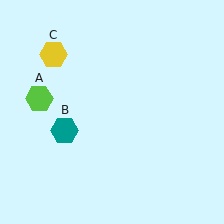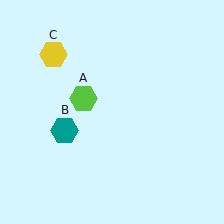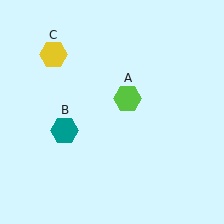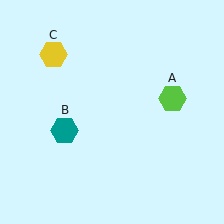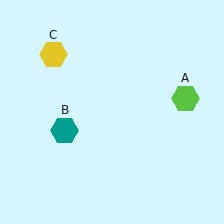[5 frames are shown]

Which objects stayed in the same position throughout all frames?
Teal hexagon (object B) and yellow hexagon (object C) remained stationary.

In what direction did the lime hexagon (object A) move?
The lime hexagon (object A) moved right.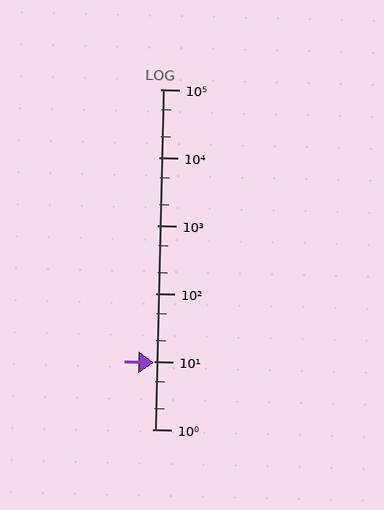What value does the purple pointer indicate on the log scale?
The pointer indicates approximately 9.5.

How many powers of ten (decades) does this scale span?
The scale spans 5 decades, from 1 to 100000.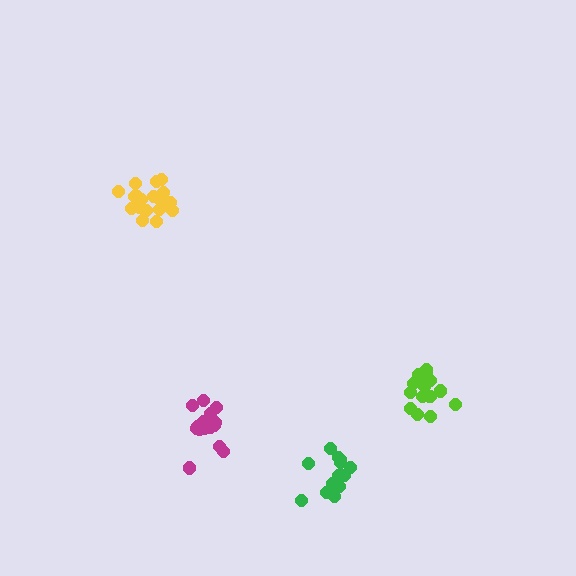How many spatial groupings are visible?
There are 4 spatial groupings.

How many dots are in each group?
Group 1: 14 dots, Group 2: 17 dots, Group 3: 13 dots, Group 4: 19 dots (63 total).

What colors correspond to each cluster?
The clusters are colored: lime, magenta, green, yellow.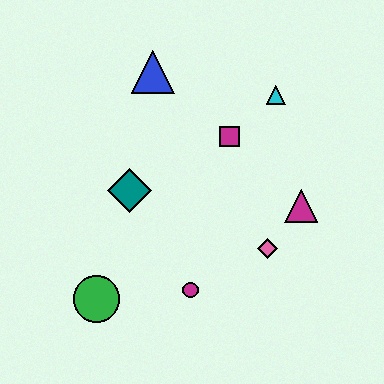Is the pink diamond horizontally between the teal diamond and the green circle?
No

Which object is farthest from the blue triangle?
The green circle is farthest from the blue triangle.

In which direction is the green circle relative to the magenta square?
The green circle is below the magenta square.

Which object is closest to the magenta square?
The cyan triangle is closest to the magenta square.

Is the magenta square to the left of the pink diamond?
Yes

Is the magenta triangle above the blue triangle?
No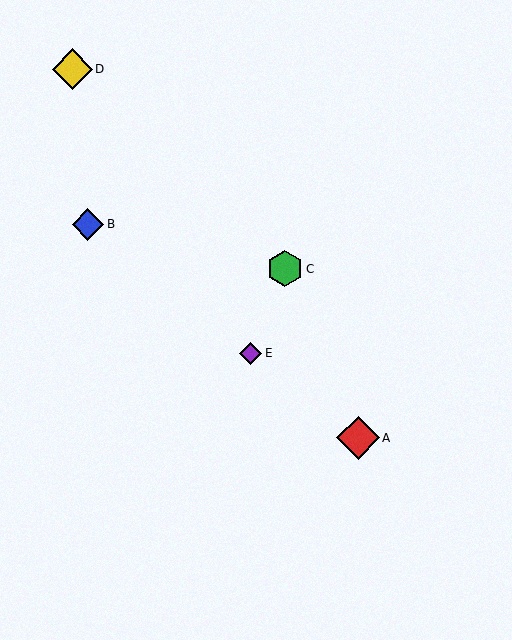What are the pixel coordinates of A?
Object A is at (358, 438).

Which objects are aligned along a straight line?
Objects A, B, E are aligned along a straight line.